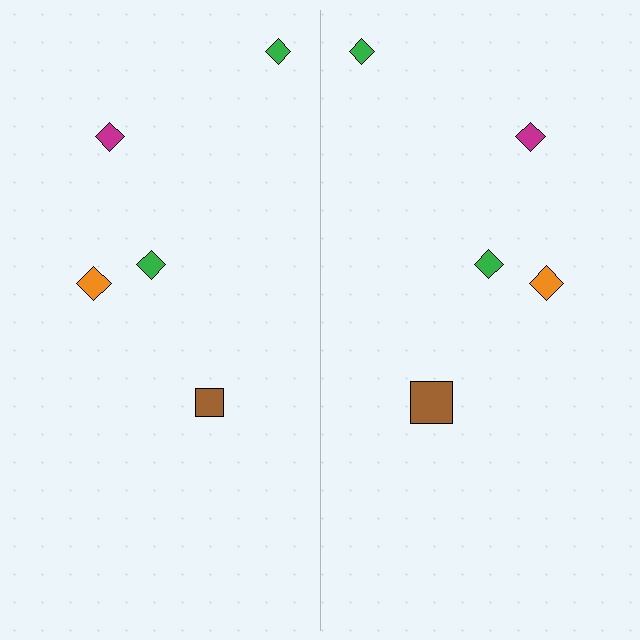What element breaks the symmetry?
The brown square on the right side has a different size than its mirror counterpart.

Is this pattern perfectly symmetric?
No, the pattern is not perfectly symmetric. The brown square on the right side has a different size than its mirror counterpart.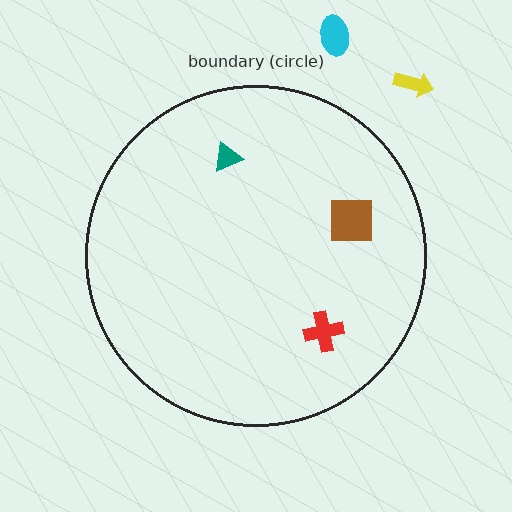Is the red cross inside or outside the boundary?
Inside.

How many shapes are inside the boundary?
3 inside, 2 outside.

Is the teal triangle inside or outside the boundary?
Inside.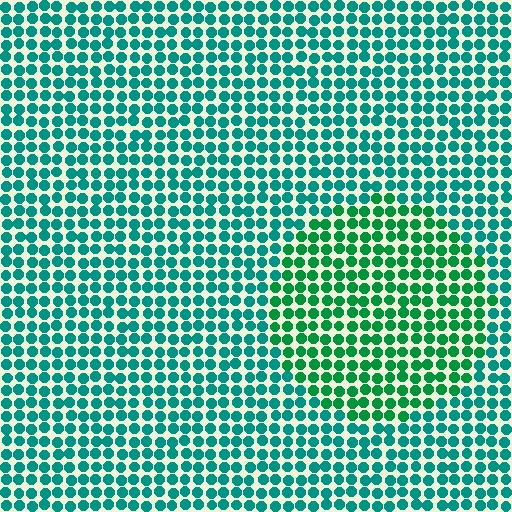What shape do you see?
I see a circle.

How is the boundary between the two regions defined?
The boundary is defined purely by a slight shift in hue (about 30 degrees). Spacing, size, and orientation are identical on both sides.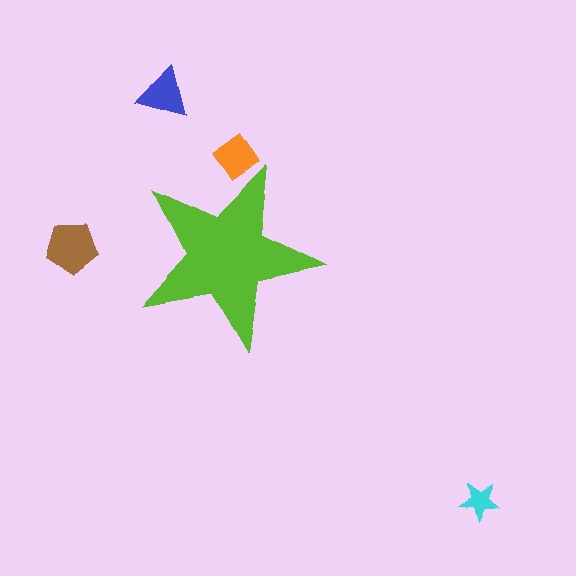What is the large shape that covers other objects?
A lime star.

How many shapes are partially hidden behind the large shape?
1 shape is partially hidden.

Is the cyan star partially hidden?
No, the cyan star is fully visible.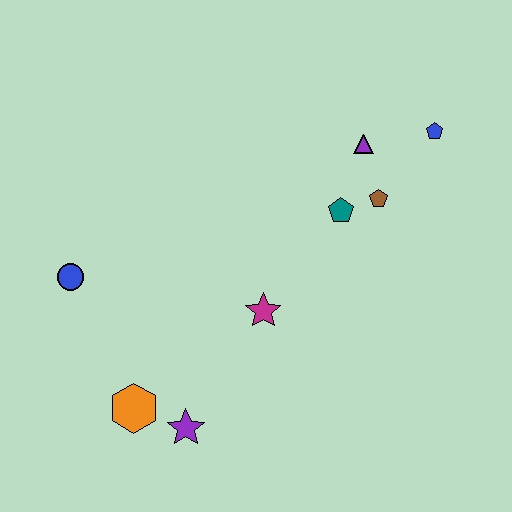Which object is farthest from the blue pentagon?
The orange hexagon is farthest from the blue pentagon.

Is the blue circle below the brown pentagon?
Yes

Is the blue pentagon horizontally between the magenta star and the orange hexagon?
No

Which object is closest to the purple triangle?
The brown pentagon is closest to the purple triangle.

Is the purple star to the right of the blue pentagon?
No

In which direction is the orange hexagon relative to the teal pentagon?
The orange hexagon is to the left of the teal pentagon.